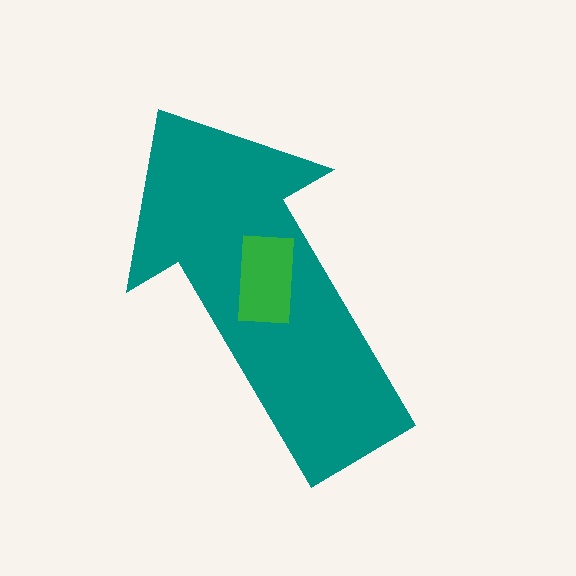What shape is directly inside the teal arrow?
The green rectangle.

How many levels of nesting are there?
2.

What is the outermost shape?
The teal arrow.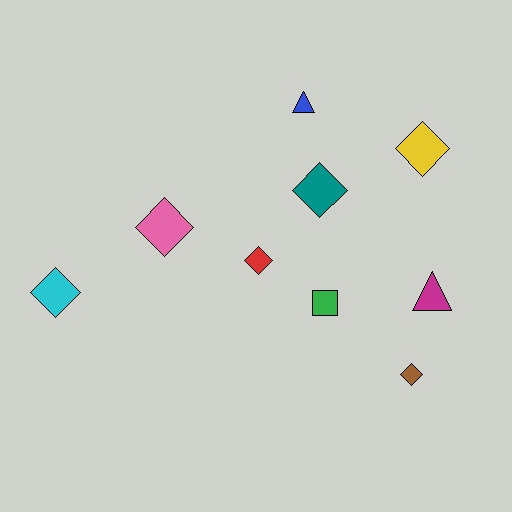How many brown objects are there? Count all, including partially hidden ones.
There is 1 brown object.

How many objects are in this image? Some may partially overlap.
There are 9 objects.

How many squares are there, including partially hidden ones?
There is 1 square.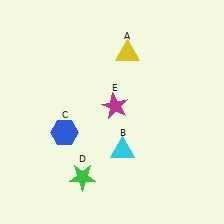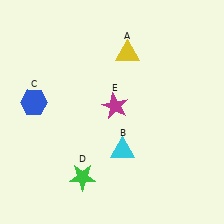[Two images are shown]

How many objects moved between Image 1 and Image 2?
1 object moved between the two images.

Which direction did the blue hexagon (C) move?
The blue hexagon (C) moved left.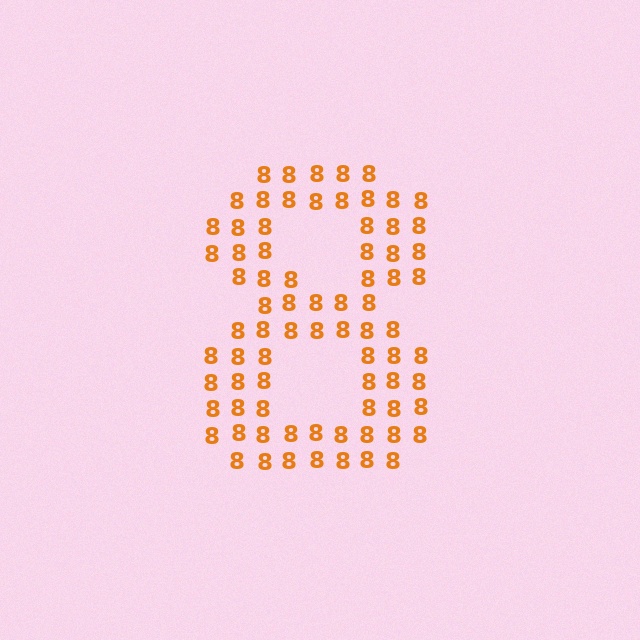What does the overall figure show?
The overall figure shows the digit 8.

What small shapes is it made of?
It is made of small digit 8's.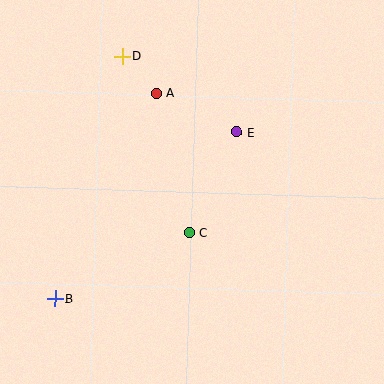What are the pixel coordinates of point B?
Point B is at (55, 298).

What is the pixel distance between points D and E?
The distance between D and E is 137 pixels.